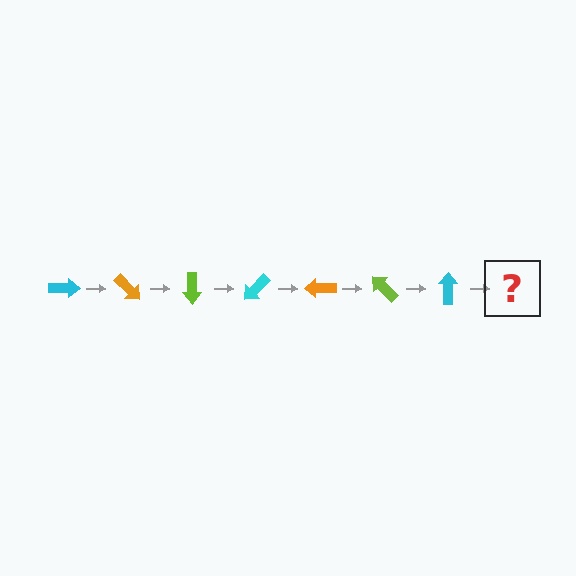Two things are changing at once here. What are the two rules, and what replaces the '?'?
The two rules are that it rotates 45 degrees each step and the color cycles through cyan, orange, and lime. The '?' should be an orange arrow, rotated 315 degrees from the start.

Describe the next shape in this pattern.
It should be an orange arrow, rotated 315 degrees from the start.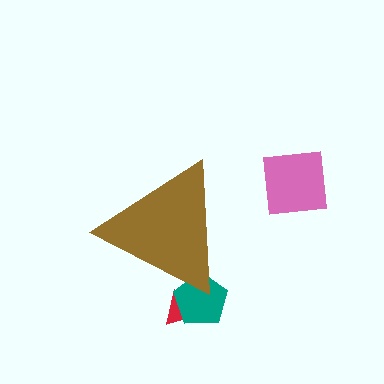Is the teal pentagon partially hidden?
Yes, the teal pentagon is partially hidden behind the brown triangle.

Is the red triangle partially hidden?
Yes, the red triangle is partially hidden behind the brown triangle.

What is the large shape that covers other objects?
A brown triangle.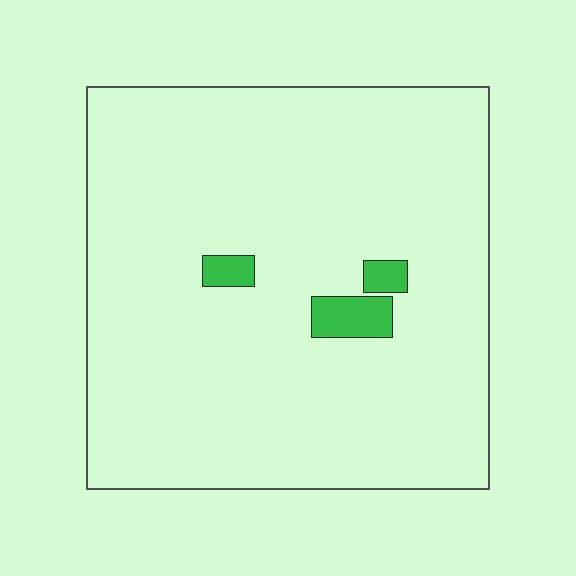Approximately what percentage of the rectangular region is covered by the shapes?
Approximately 5%.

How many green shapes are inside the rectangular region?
3.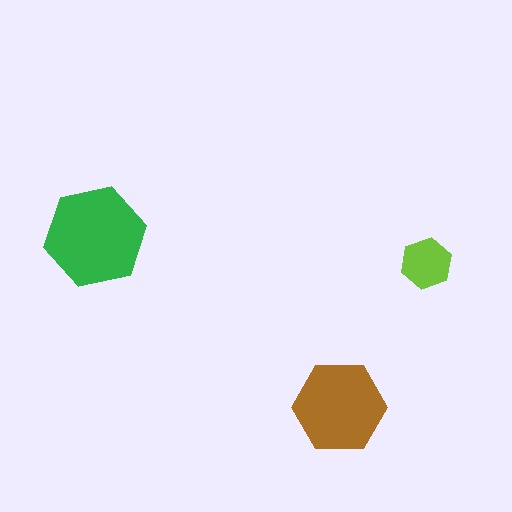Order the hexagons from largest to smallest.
the green one, the brown one, the lime one.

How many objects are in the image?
There are 3 objects in the image.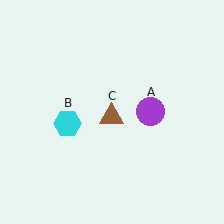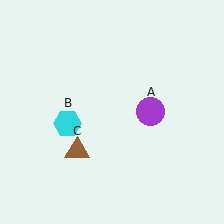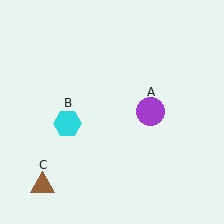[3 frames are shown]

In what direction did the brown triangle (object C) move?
The brown triangle (object C) moved down and to the left.